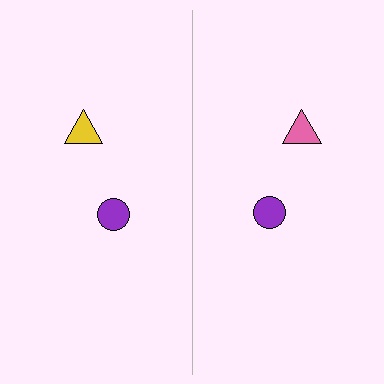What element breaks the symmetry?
The pink triangle on the right side breaks the symmetry — its mirror counterpart is yellow.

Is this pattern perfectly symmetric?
No, the pattern is not perfectly symmetric. The pink triangle on the right side breaks the symmetry — its mirror counterpart is yellow.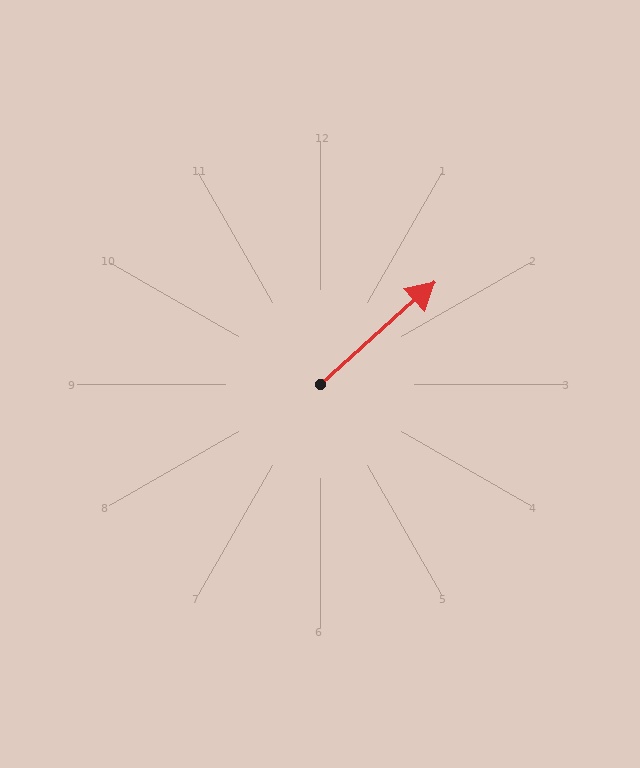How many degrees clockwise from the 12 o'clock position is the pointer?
Approximately 48 degrees.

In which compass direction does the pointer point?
Northeast.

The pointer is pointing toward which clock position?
Roughly 2 o'clock.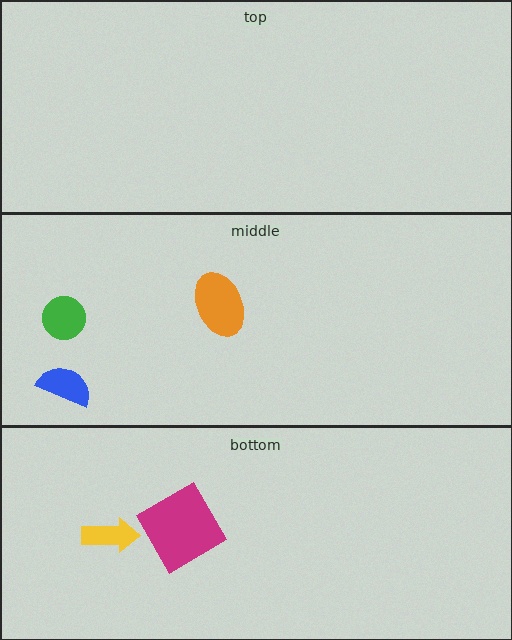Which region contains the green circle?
The middle region.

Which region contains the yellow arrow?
The bottom region.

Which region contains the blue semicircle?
The middle region.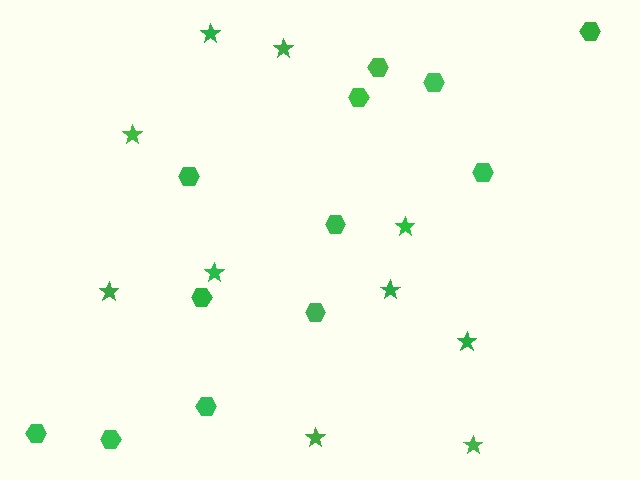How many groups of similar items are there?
There are 2 groups: one group of stars (10) and one group of hexagons (12).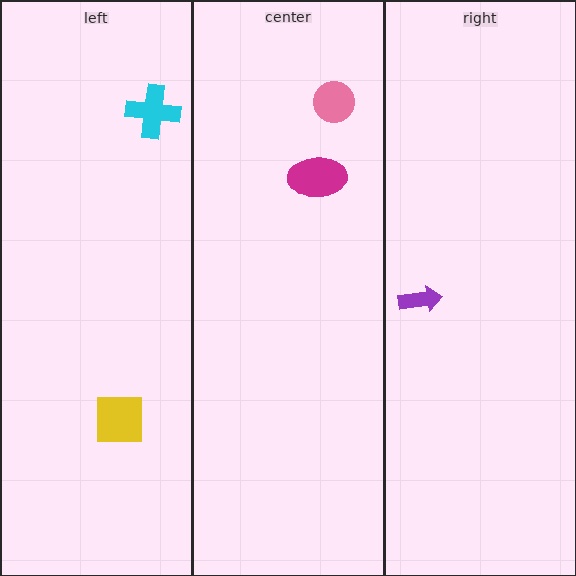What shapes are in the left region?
The yellow square, the cyan cross.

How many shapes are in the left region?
2.